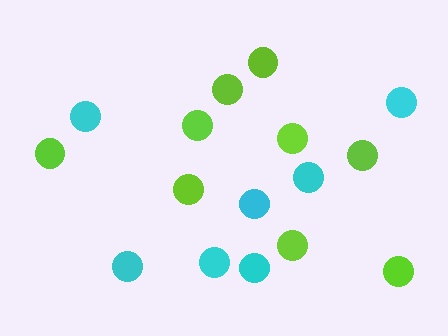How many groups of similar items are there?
There are 2 groups: one group of lime circles (9) and one group of cyan circles (7).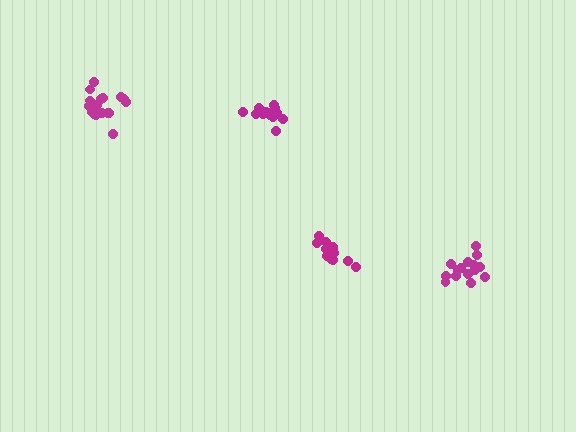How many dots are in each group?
Group 1: 15 dots, Group 2: 18 dots, Group 3: 14 dots, Group 4: 12 dots (59 total).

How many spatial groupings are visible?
There are 4 spatial groupings.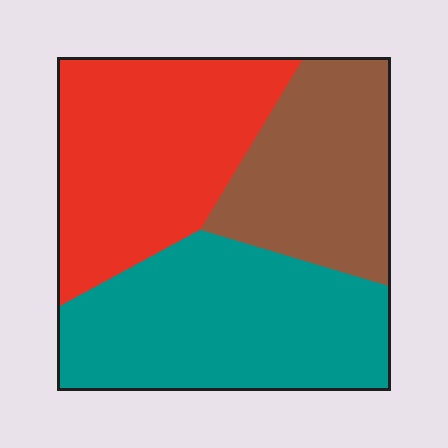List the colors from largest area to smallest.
From largest to smallest: teal, red, brown.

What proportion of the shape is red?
Red takes up about one third (1/3) of the shape.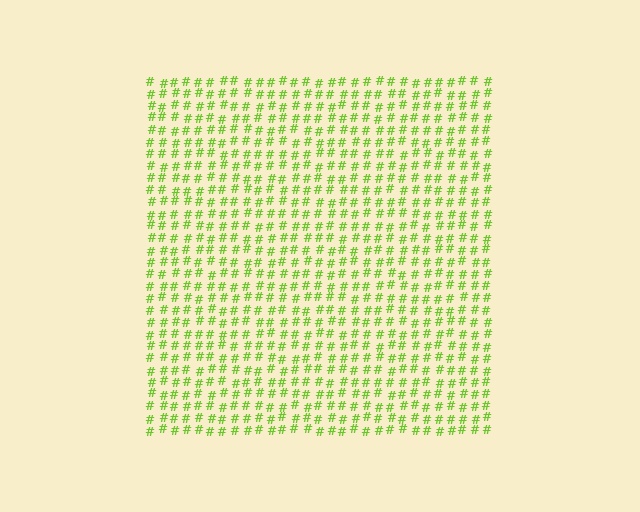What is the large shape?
The large shape is a square.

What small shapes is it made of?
It is made of small hash symbols.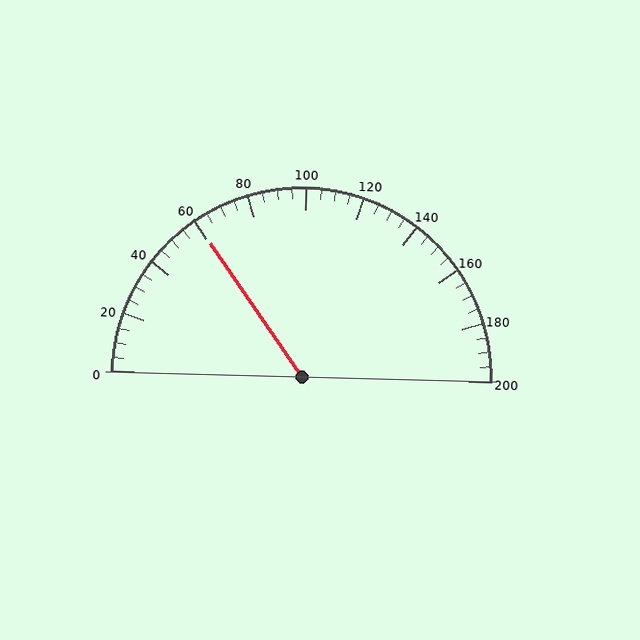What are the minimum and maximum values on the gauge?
The gauge ranges from 0 to 200.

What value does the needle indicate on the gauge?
The needle indicates approximately 60.